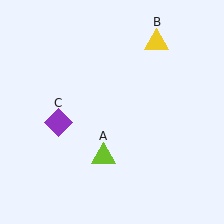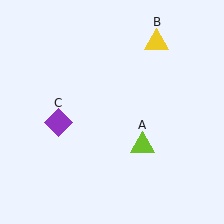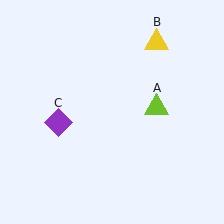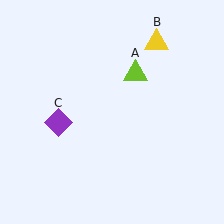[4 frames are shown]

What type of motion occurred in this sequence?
The lime triangle (object A) rotated counterclockwise around the center of the scene.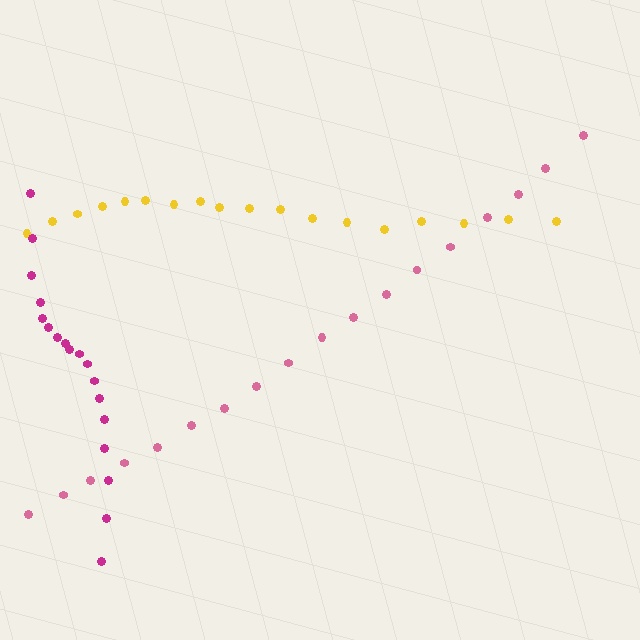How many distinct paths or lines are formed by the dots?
There are 3 distinct paths.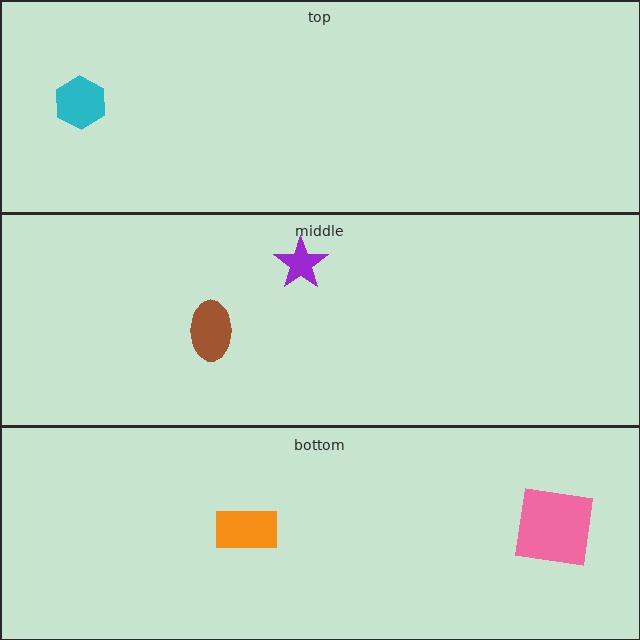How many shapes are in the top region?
1.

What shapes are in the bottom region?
The orange rectangle, the pink square.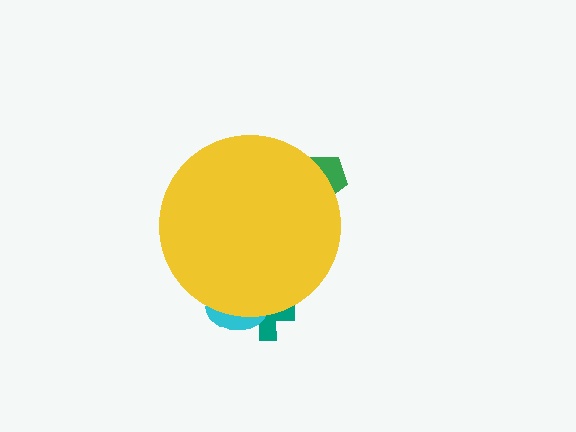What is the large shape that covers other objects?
A yellow circle.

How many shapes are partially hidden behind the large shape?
3 shapes are partially hidden.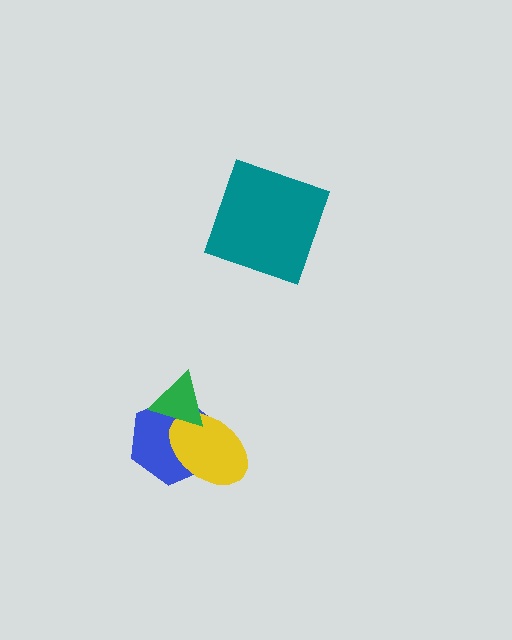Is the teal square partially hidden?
No, no other shape covers it.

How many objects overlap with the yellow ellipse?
2 objects overlap with the yellow ellipse.